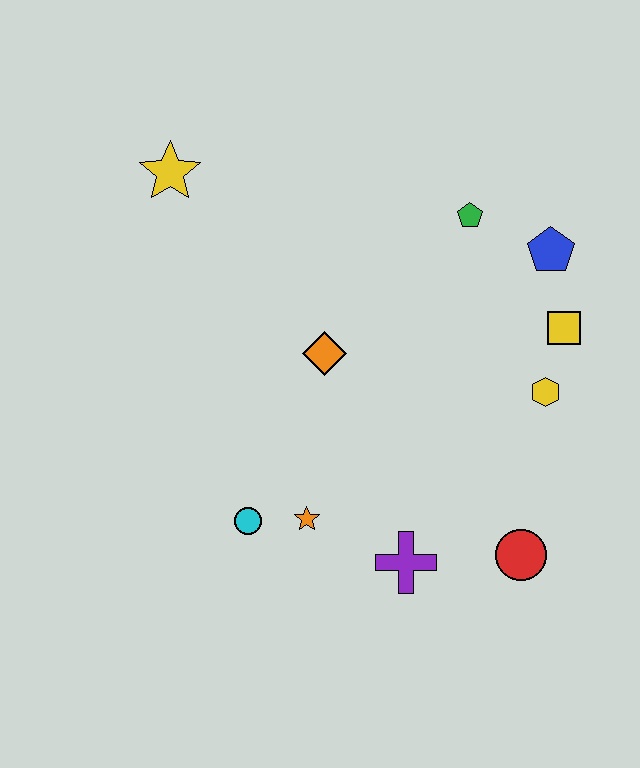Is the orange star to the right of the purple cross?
No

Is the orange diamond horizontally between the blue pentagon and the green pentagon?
No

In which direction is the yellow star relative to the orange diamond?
The yellow star is above the orange diamond.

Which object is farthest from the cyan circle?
The blue pentagon is farthest from the cyan circle.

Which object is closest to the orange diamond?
The orange star is closest to the orange diamond.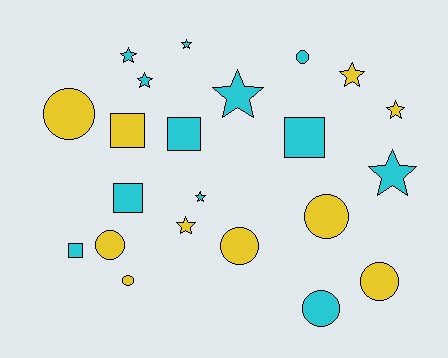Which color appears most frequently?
Cyan, with 12 objects.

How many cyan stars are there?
There are 6 cyan stars.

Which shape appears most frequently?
Star, with 9 objects.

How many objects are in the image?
There are 22 objects.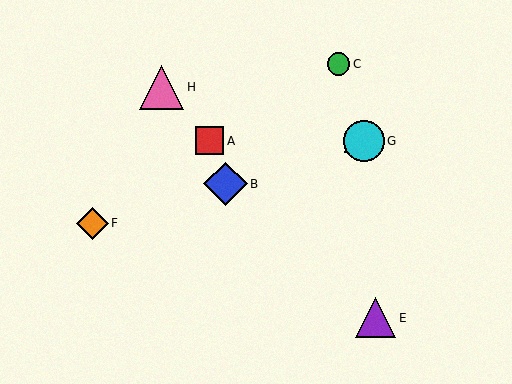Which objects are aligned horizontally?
Objects A, D, G are aligned horizontally.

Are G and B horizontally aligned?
No, G is at y≈141 and B is at y≈184.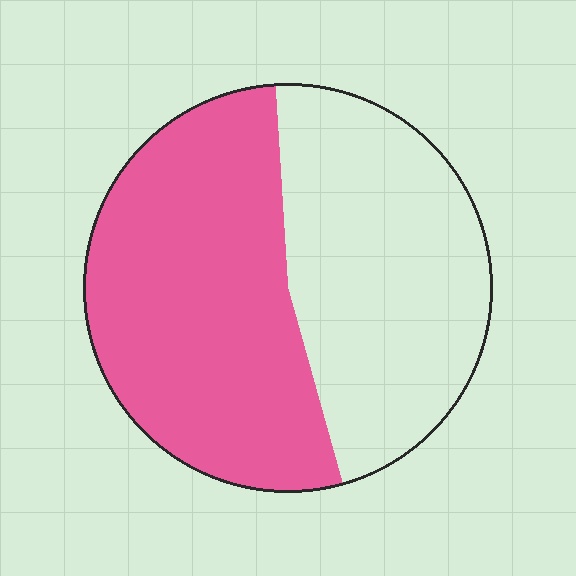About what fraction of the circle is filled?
About one half (1/2).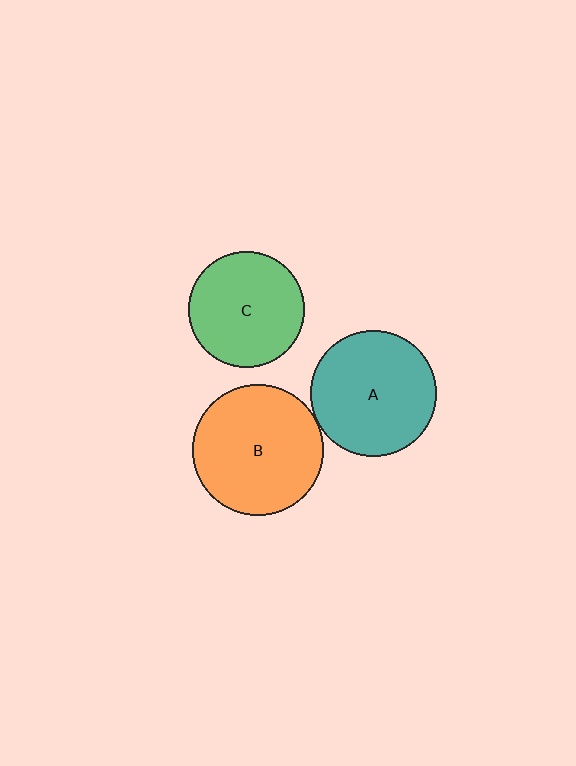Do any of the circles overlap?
No, none of the circles overlap.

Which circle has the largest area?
Circle B (orange).